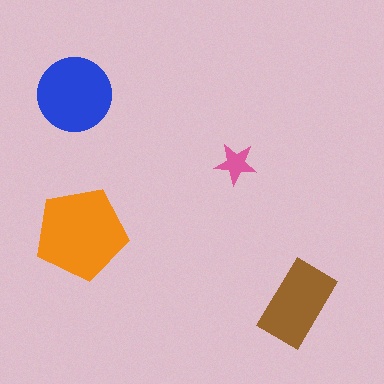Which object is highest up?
The blue circle is topmost.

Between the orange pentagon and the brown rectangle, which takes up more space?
The orange pentagon.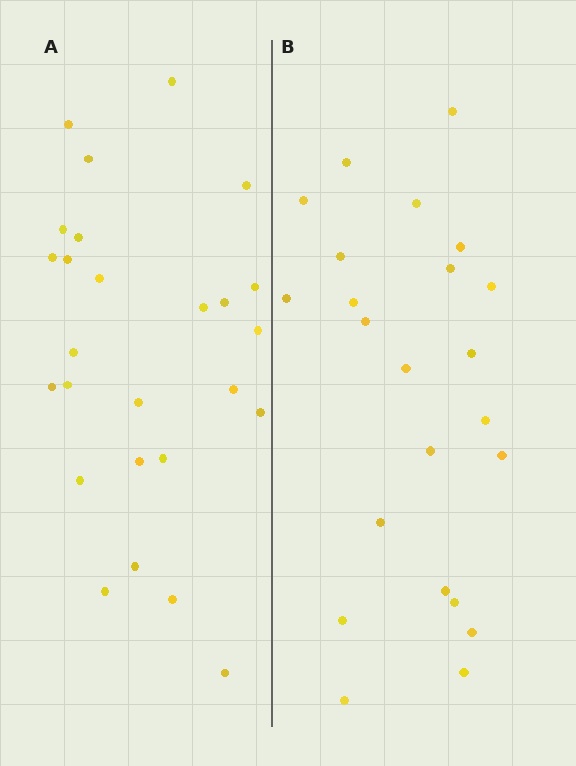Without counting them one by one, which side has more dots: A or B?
Region A (the left region) has more dots.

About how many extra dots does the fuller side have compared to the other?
Region A has just a few more — roughly 2 or 3 more dots than region B.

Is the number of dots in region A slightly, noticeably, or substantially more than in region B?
Region A has only slightly more — the two regions are fairly close. The ratio is roughly 1.1 to 1.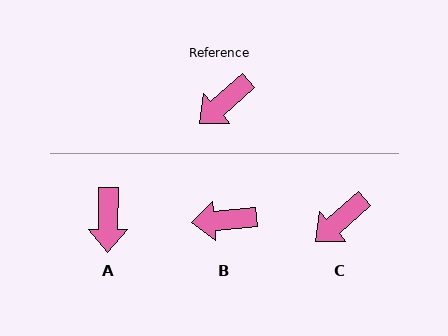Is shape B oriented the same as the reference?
No, it is off by about 36 degrees.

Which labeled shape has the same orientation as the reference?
C.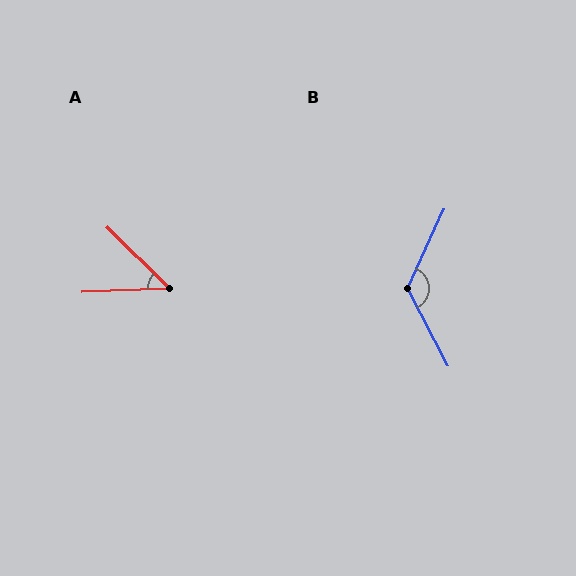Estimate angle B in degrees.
Approximately 128 degrees.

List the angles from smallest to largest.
A (47°), B (128°).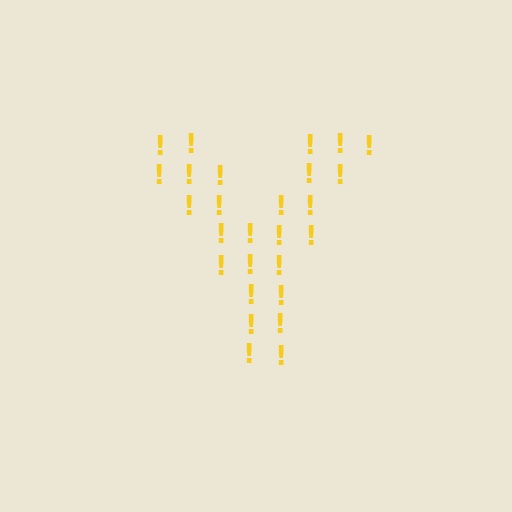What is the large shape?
The large shape is the letter Y.